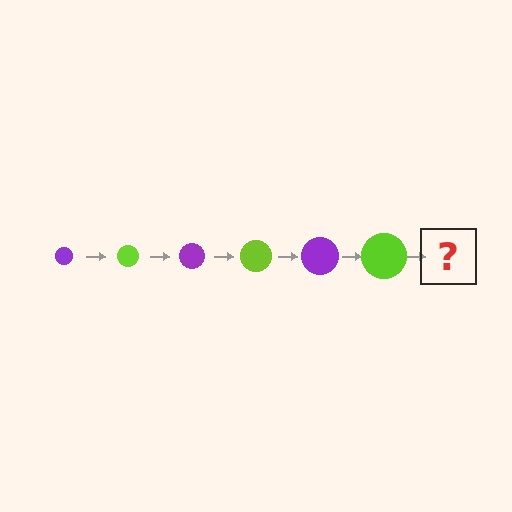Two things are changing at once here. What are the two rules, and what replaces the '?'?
The two rules are that the circle grows larger each step and the color cycles through purple and lime. The '?' should be a purple circle, larger than the previous one.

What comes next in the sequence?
The next element should be a purple circle, larger than the previous one.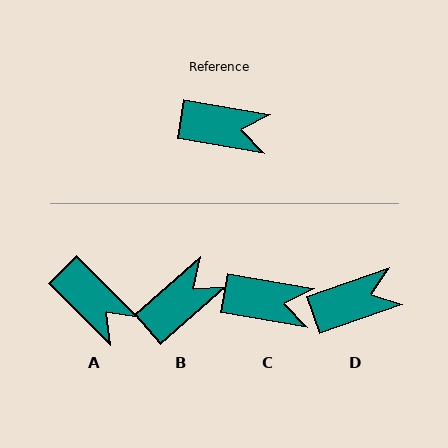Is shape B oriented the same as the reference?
No, it is off by about 51 degrees.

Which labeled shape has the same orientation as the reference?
C.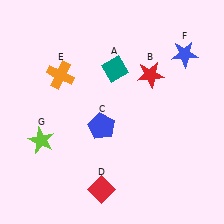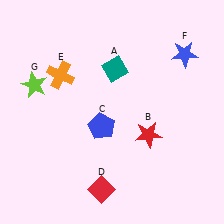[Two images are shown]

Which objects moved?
The objects that moved are: the red star (B), the lime star (G).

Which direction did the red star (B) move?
The red star (B) moved down.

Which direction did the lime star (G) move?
The lime star (G) moved up.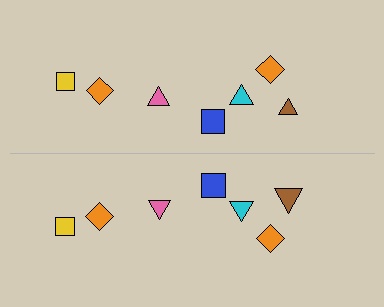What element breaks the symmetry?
The brown triangle on the bottom side has a different size than its mirror counterpart.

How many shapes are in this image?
There are 14 shapes in this image.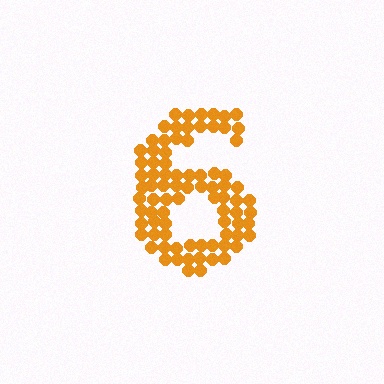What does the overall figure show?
The overall figure shows the digit 6.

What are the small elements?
The small elements are circles.